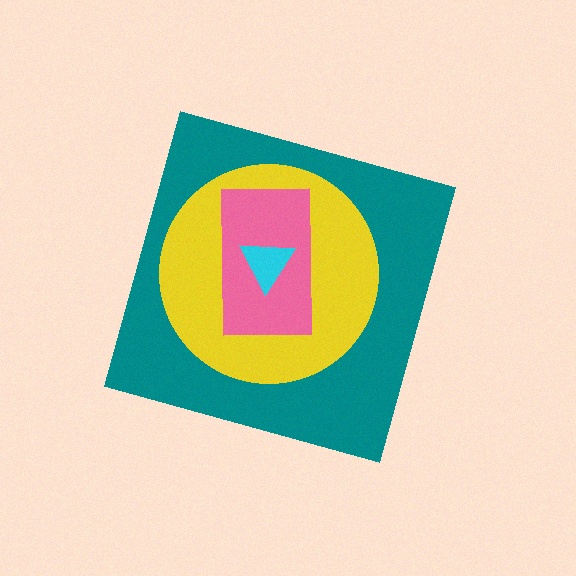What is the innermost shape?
The cyan triangle.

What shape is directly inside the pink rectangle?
The cyan triangle.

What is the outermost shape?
The teal diamond.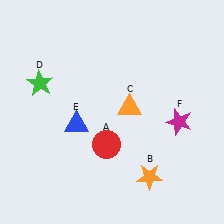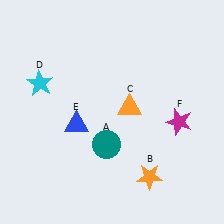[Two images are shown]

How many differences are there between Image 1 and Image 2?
There are 2 differences between the two images.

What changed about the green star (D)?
In Image 1, D is green. In Image 2, it changed to cyan.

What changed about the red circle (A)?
In Image 1, A is red. In Image 2, it changed to teal.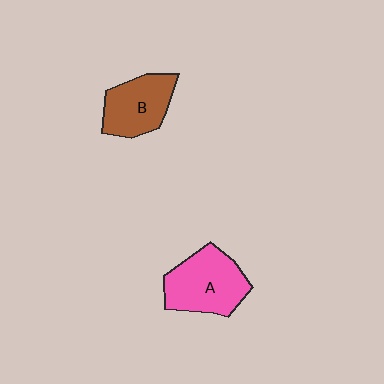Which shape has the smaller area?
Shape B (brown).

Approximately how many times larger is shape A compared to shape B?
Approximately 1.2 times.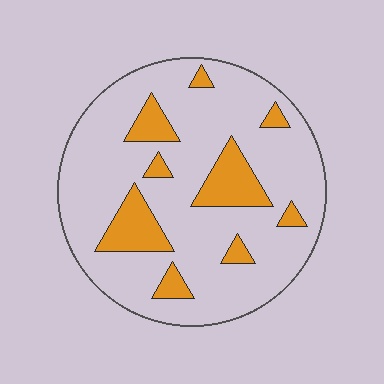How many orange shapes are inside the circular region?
9.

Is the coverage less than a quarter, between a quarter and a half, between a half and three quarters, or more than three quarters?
Less than a quarter.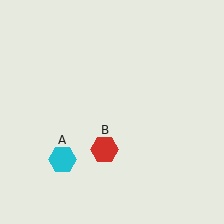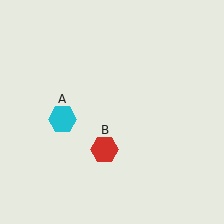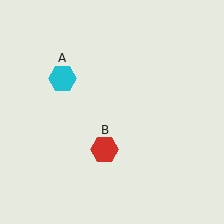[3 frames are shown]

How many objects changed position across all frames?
1 object changed position: cyan hexagon (object A).